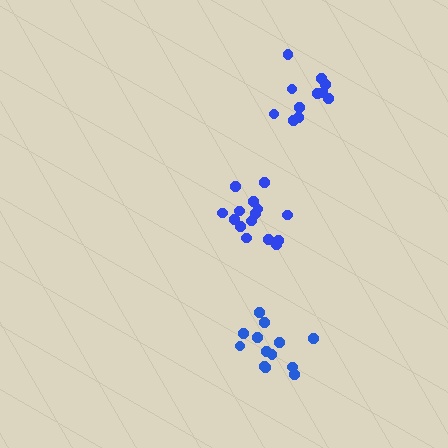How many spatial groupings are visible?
There are 3 spatial groupings.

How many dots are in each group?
Group 1: 13 dots, Group 2: 15 dots, Group 3: 11 dots (39 total).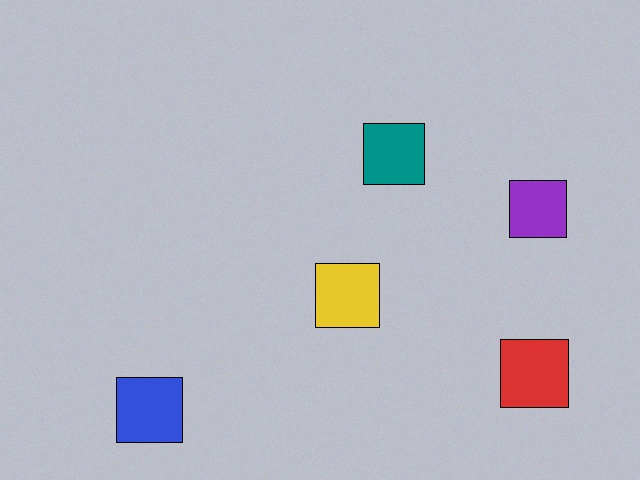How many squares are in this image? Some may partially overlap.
There are 5 squares.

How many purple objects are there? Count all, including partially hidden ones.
There is 1 purple object.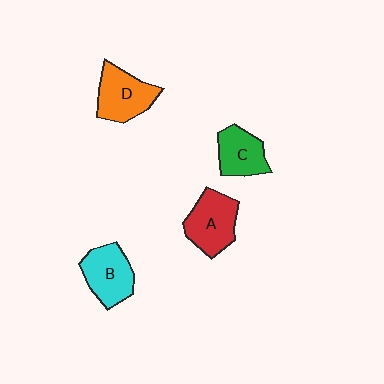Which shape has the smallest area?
Shape C (green).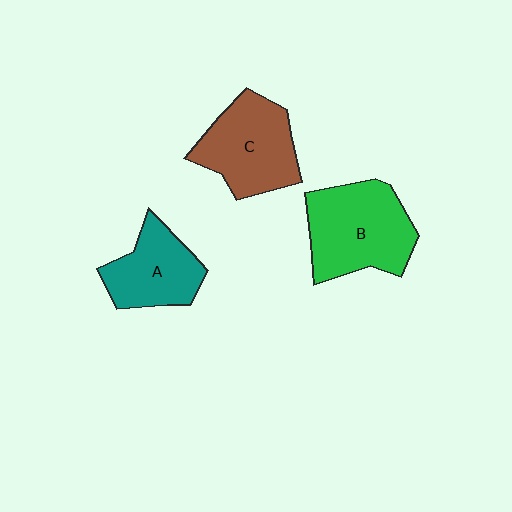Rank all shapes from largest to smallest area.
From largest to smallest: B (green), C (brown), A (teal).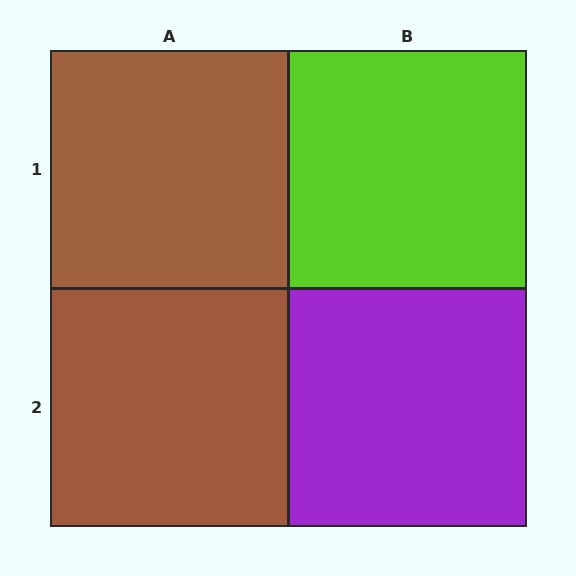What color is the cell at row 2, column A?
Brown.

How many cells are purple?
1 cell is purple.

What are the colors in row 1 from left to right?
Brown, lime.